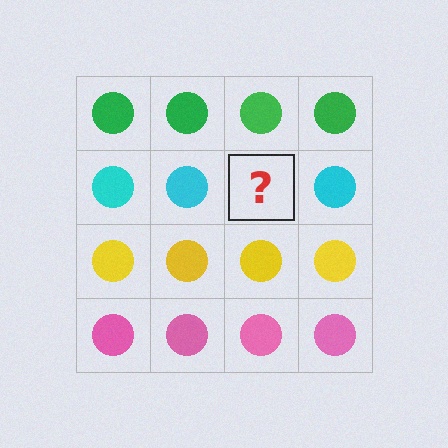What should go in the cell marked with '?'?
The missing cell should contain a cyan circle.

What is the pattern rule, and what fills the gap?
The rule is that each row has a consistent color. The gap should be filled with a cyan circle.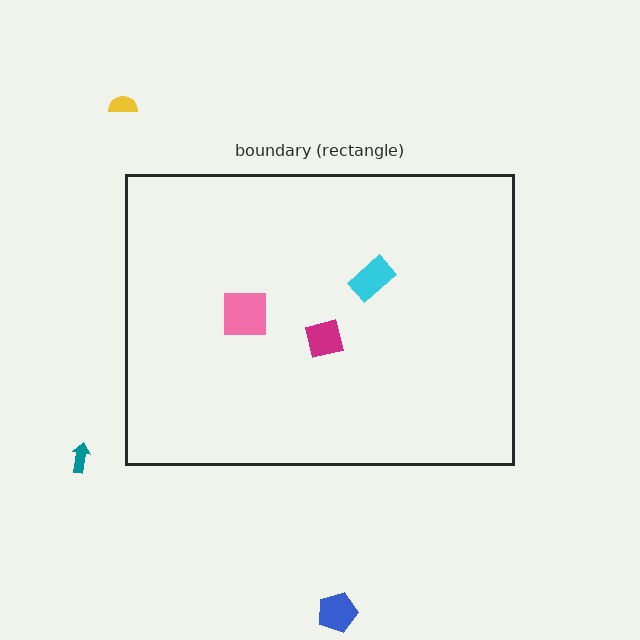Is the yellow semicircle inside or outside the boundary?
Outside.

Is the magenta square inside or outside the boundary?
Inside.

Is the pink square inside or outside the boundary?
Inside.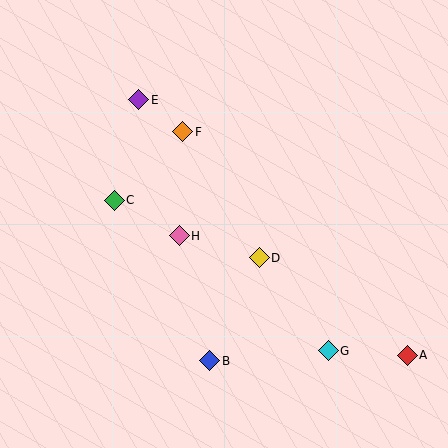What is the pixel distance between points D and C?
The distance between D and C is 156 pixels.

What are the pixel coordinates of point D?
Point D is at (259, 258).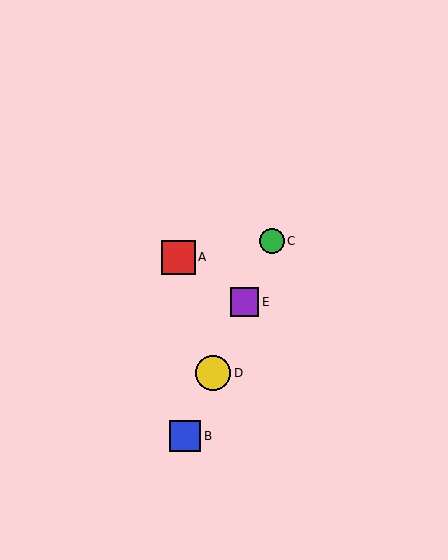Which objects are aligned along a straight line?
Objects B, C, D, E are aligned along a straight line.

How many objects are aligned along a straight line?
4 objects (B, C, D, E) are aligned along a straight line.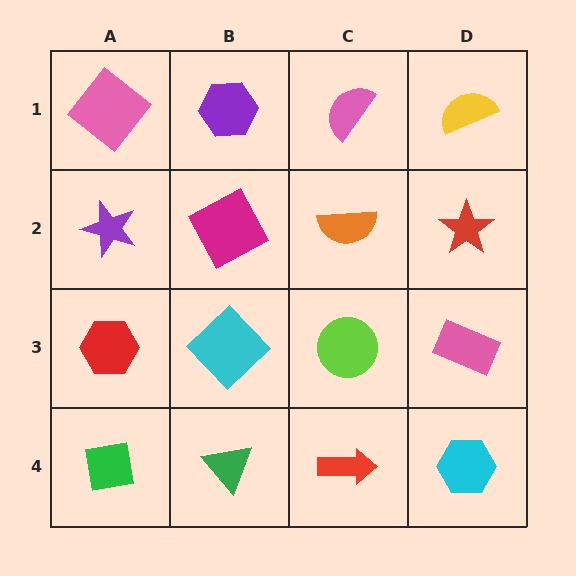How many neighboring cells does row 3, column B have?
4.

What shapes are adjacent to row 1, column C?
An orange semicircle (row 2, column C), a purple hexagon (row 1, column B), a yellow semicircle (row 1, column D).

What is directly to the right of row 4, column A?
A green triangle.